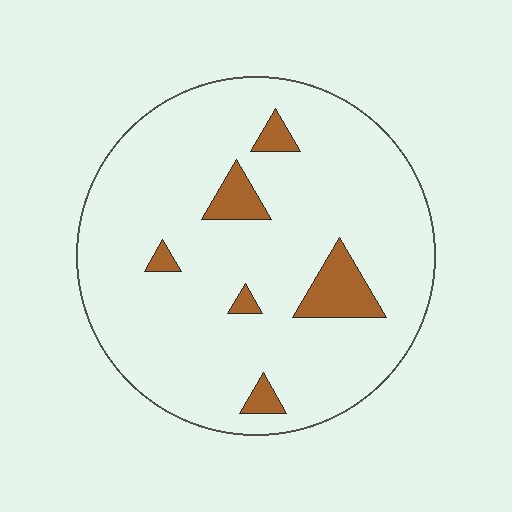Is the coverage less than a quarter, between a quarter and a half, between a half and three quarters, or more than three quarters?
Less than a quarter.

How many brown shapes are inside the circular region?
6.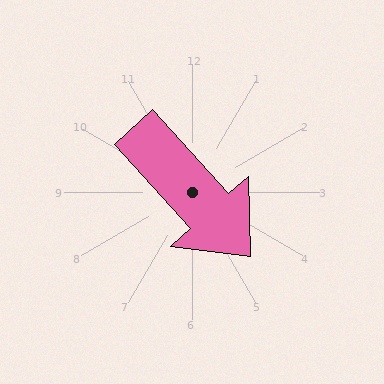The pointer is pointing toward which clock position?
Roughly 5 o'clock.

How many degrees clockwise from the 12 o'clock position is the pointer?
Approximately 138 degrees.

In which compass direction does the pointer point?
Southeast.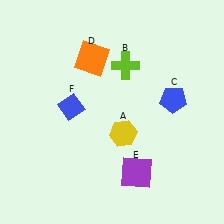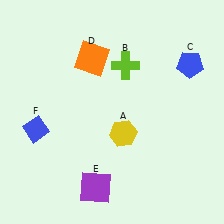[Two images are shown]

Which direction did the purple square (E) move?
The purple square (E) moved left.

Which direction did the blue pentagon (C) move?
The blue pentagon (C) moved up.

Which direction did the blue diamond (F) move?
The blue diamond (F) moved left.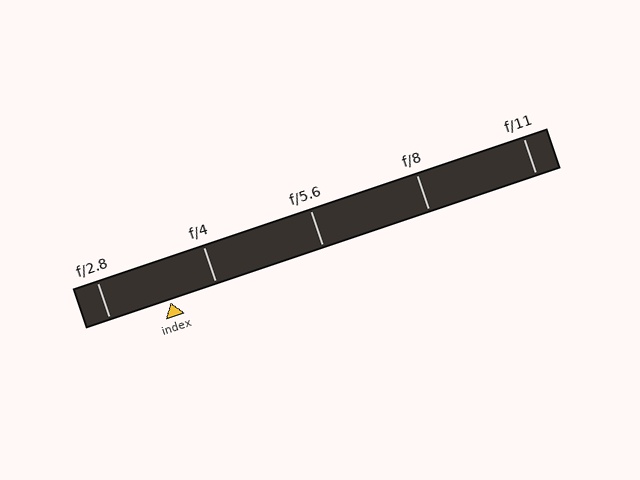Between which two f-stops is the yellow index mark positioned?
The index mark is between f/2.8 and f/4.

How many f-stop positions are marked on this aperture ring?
There are 5 f-stop positions marked.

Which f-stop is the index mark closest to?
The index mark is closest to f/4.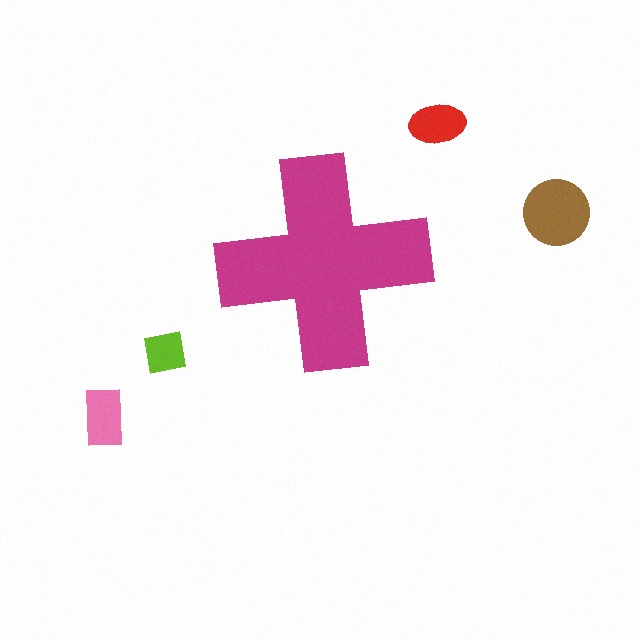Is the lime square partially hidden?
No, the lime square is fully visible.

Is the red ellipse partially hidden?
No, the red ellipse is fully visible.